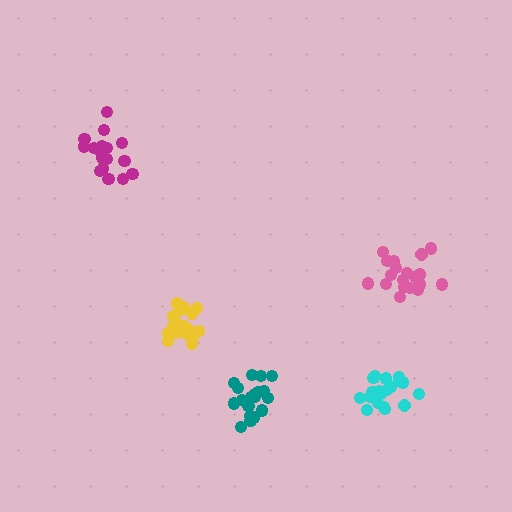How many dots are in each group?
Group 1: 18 dots, Group 2: 17 dots, Group 3: 20 dots, Group 4: 20 dots, Group 5: 20 dots (95 total).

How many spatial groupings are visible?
There are 5 spatial groupings.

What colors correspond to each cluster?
The clusters are colored: yellow, magenta, teal, cyan, pink.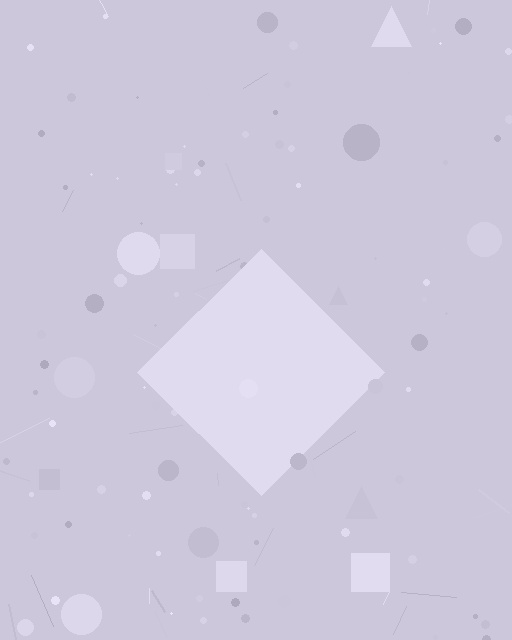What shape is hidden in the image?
A diamond is hidden in the image.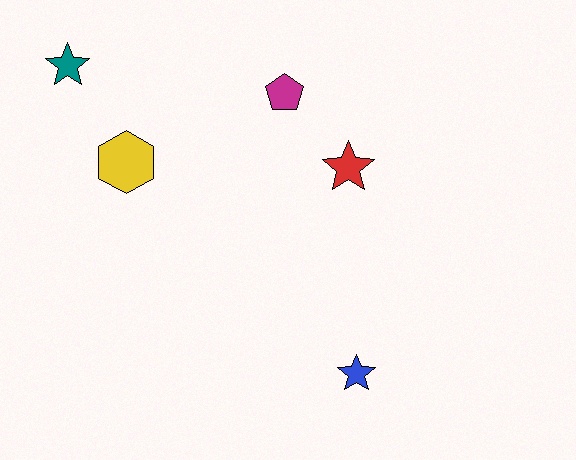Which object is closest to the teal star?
The yellow hexagon is closest to the teal star.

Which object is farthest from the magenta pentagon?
The blue star is farthest from the magenta pentagon.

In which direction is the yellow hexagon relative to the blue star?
The yellow hexagon is to the left of the blue star.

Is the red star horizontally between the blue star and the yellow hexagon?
Yes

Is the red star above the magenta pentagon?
No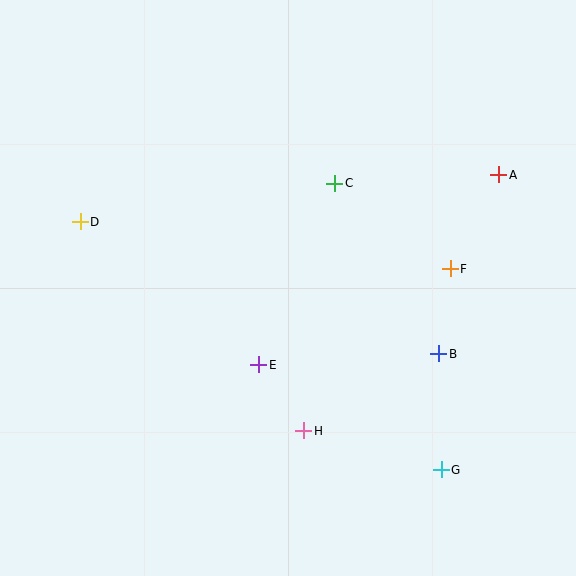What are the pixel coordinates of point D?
Point D is at (80, 222).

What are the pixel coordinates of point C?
Point C is at (335, 183).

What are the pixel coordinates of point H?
Point H is at (303, 431).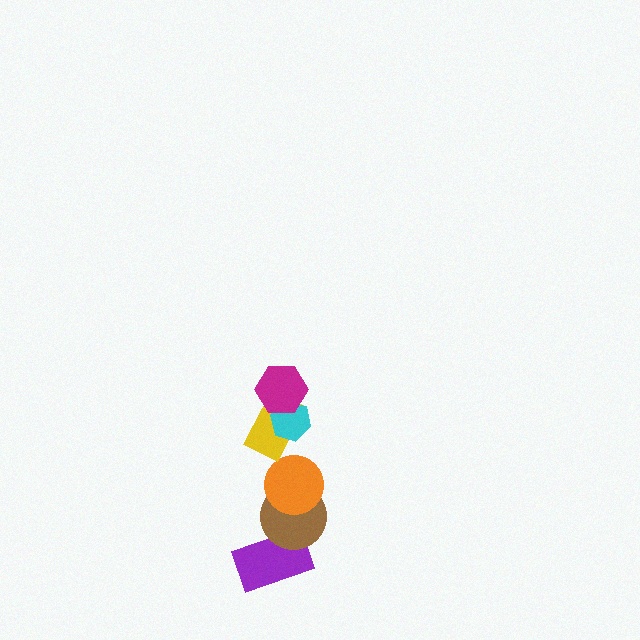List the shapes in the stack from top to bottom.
From top to bottom: the magenta hexagon, the cyan hexagon, the yellow rectangle, the orange circle, the brown circle, the purple rectangle.